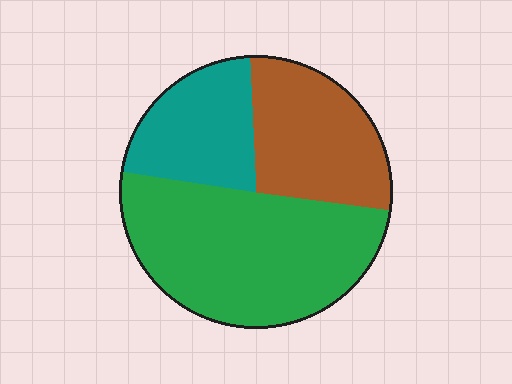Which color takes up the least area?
Teal, at roughly 20%.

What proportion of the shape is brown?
Brown takes up between a quarter and a half of the shape.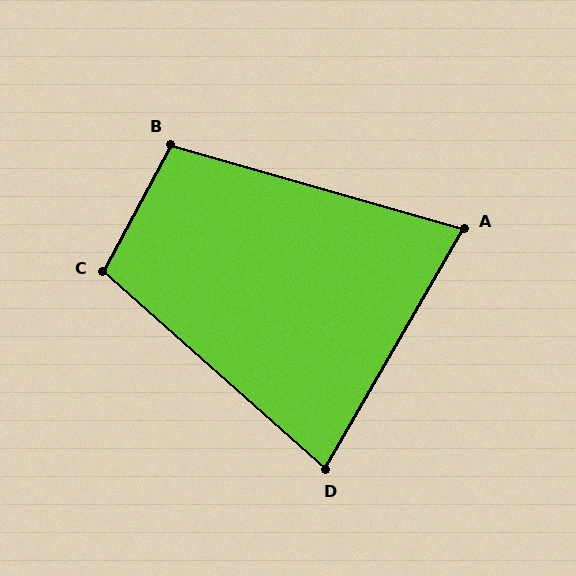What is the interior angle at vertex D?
Approximately 78 degrees (acute).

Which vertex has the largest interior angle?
C, at approximately 104 degrees.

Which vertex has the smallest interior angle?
A, at approximately 76 degrees.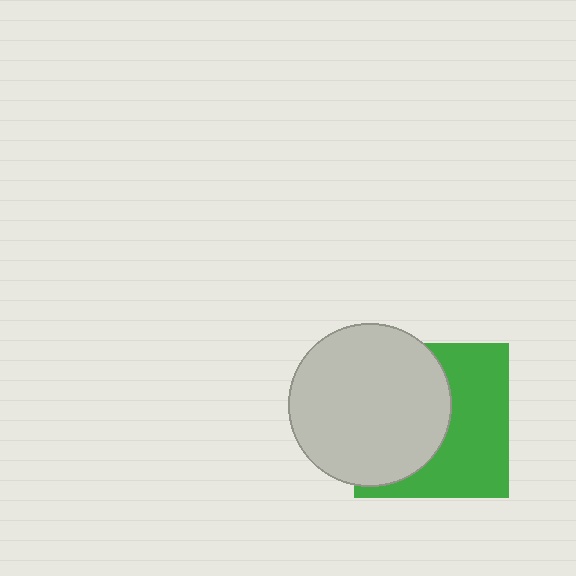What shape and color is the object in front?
The object in front is a light gray circle.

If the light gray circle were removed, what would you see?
You would see the complete green square.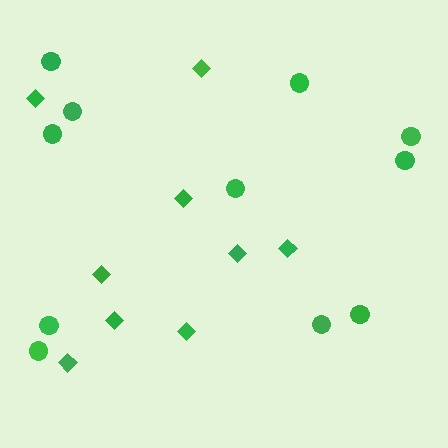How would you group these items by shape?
There are 2 groups: one group of diamonds (9) and one group of circles (11).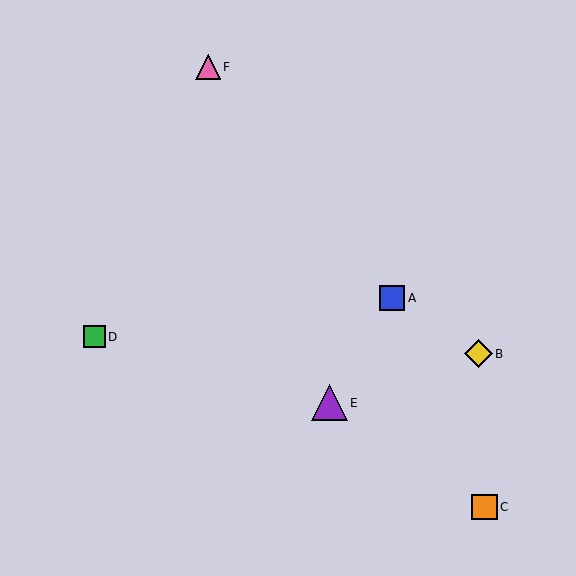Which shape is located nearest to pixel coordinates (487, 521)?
The orange square (labeled C) at (484, 507) is nearest to that location.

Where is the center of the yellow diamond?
The center of the yellow diamond is at (478, 354).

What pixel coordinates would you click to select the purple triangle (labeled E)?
Click at (329, 403) to select the purple triangle E.